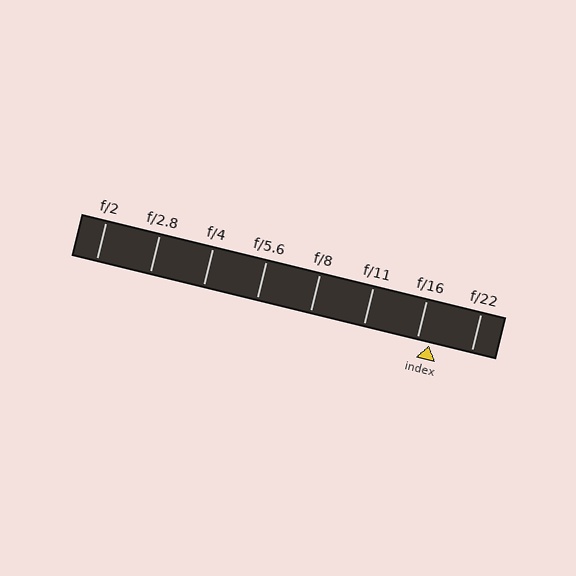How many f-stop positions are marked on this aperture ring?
There are 8 f-stop positions marked.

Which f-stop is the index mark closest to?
The index mark is closest to f/16.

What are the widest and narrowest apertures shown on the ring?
The widest aperture shown is f/2 and the narrowest is f/22.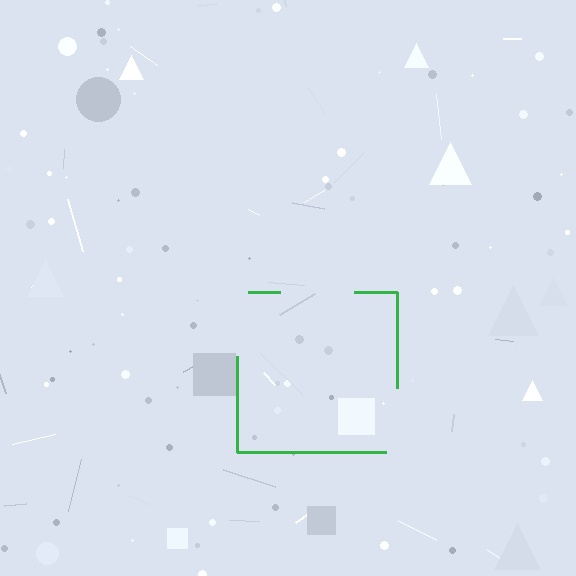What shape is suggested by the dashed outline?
The dashed outline suggests a square.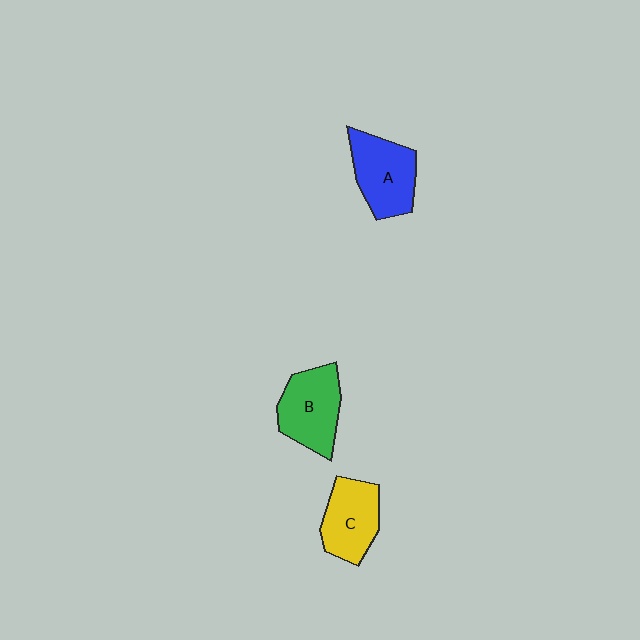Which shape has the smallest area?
Shape C (yellow).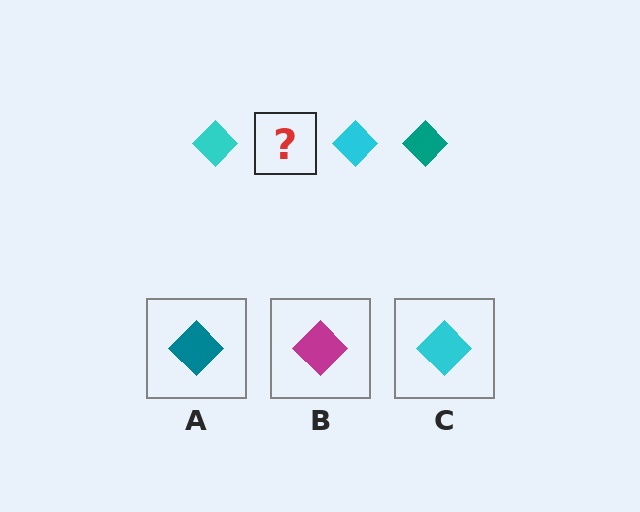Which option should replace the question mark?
Option A.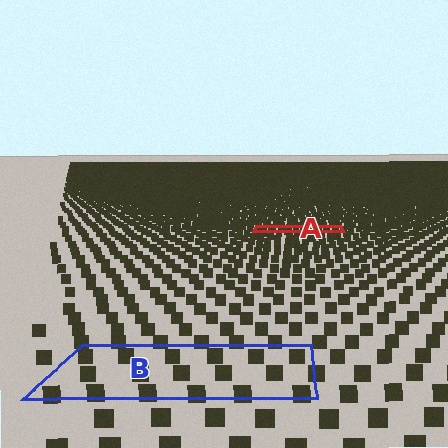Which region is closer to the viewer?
Region B is closer. The texture elements there are larger and more spread out.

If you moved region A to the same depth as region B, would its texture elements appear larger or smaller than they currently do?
They would appear larger. At a closer depth, the same texture elements are projected at a bigger on-screen size.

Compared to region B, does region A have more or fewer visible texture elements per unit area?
Region A has more texture elements per unit area — they are packed more densely because it is farther away.